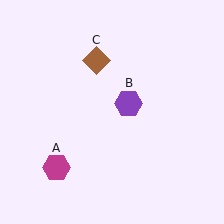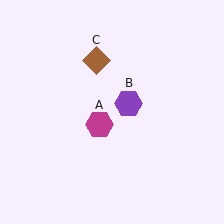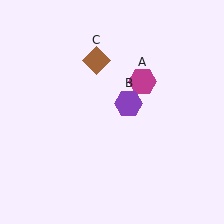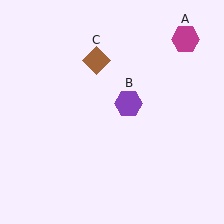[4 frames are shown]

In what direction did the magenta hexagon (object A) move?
The magenta hexagon (object A) moved up and to the right.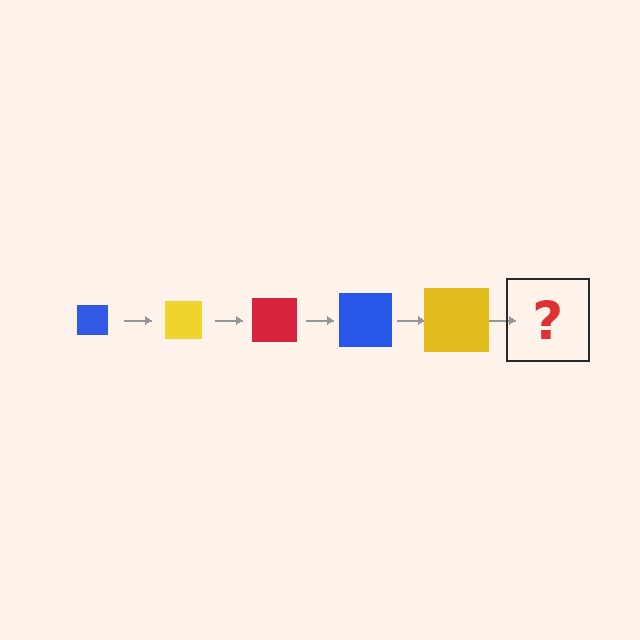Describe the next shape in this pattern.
It should be a red square, larger than the previous one.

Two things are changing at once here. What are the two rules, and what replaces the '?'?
The two rules are that the square grows larger each step and the color cycles through blue, yellow, and red. The '?' should be a red square, larger than the previous one.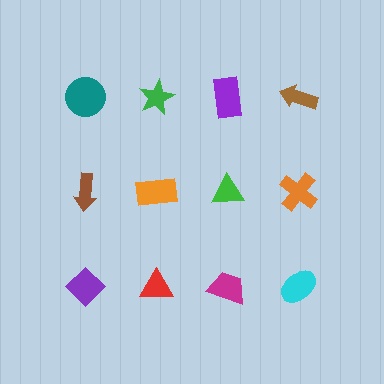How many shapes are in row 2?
4 shapes.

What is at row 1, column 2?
A green star.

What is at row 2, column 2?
An orange rectangle.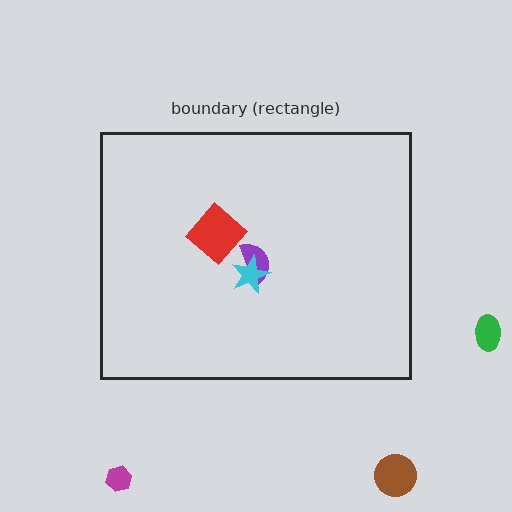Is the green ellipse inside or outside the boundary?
Outside.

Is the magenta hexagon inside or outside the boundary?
Outside.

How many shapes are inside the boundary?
3 inside, 3 outside.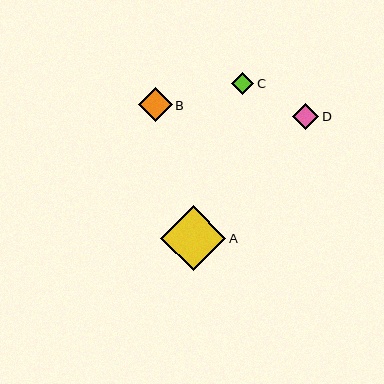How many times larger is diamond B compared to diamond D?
Diamond B is approximately 1.3 times the size of diamond D.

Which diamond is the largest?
Diamond A is the largest with a size of approximately 65 pixels.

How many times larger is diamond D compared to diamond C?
Diamond D is approximately 1.2 times the size of diamond C.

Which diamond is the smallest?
Diamond C is the smallest with a size of approximately 22 pixels.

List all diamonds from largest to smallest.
From largest to smallest: A, B, D, C.